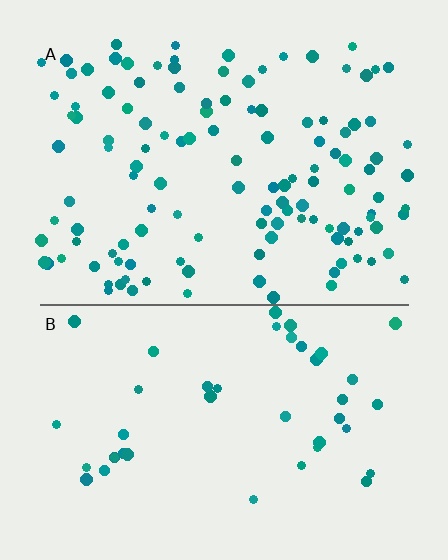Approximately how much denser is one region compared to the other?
Approximately 2.9× — region A over region B.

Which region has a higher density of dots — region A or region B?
A (the top).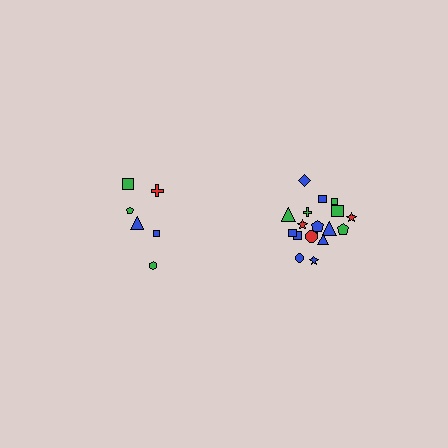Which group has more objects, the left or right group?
The right group.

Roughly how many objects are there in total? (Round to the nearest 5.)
Roughly 25 objects in total.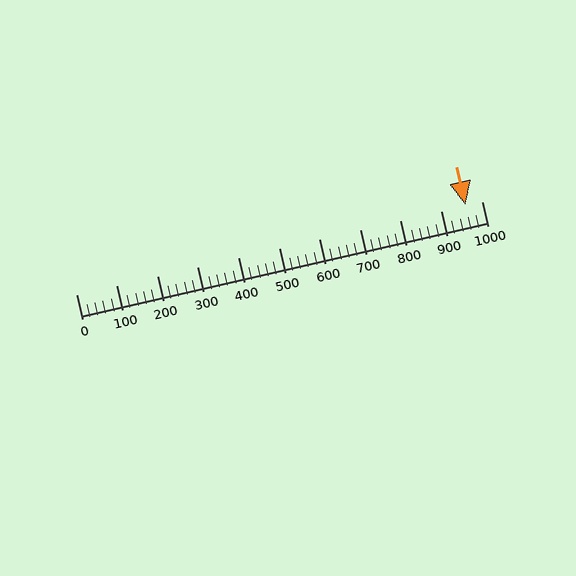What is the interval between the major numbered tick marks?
The major tick marks are spaced 100 units apart.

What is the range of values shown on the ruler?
The ruler shows values from 0 to 1000.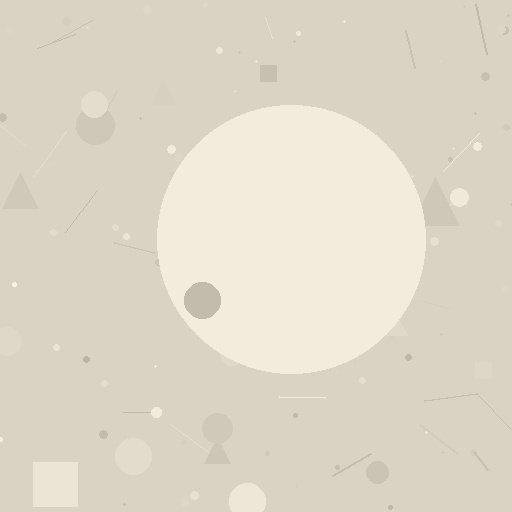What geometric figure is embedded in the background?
A circle is embedded in the background.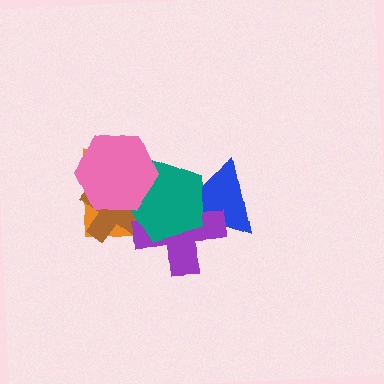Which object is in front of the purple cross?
The teal pentagon is in front of the purple cross.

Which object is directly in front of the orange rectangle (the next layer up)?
The brown cross is directly in front of the orange rectangle.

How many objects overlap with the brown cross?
4 objects overlap with the brown cross.